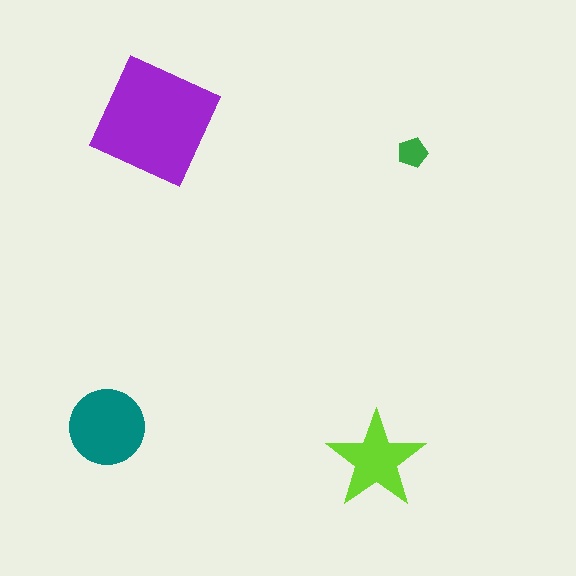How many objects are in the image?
There are 4 objects in the image.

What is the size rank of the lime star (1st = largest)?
3rd.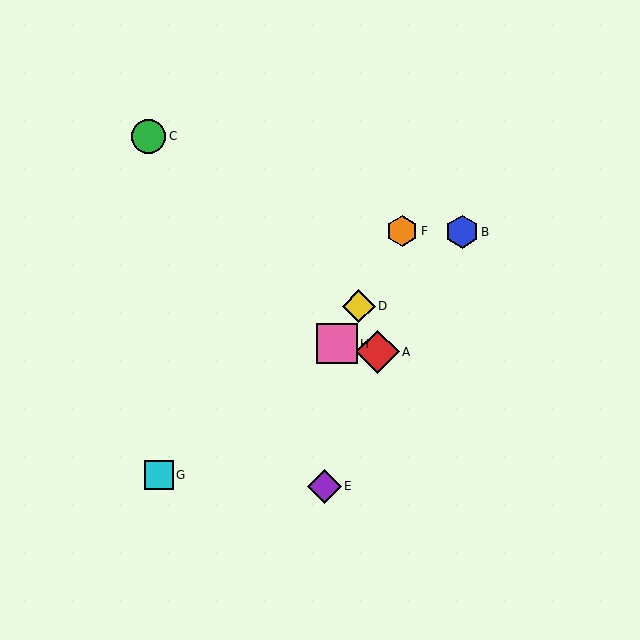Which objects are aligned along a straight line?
Objects D, F, H are aligned along a straight line.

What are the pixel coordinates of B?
Object B is at (462, 232).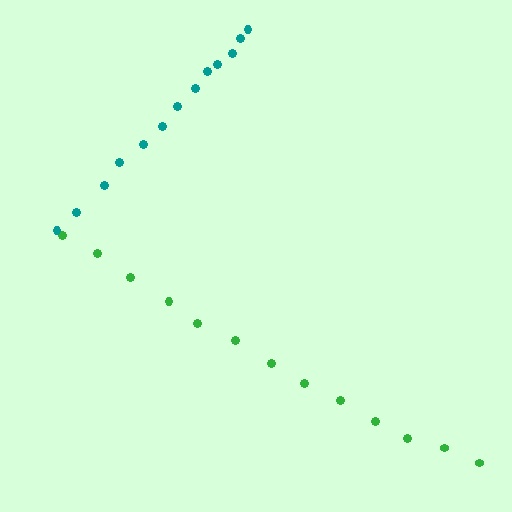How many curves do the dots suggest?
There are 2 distinct paths.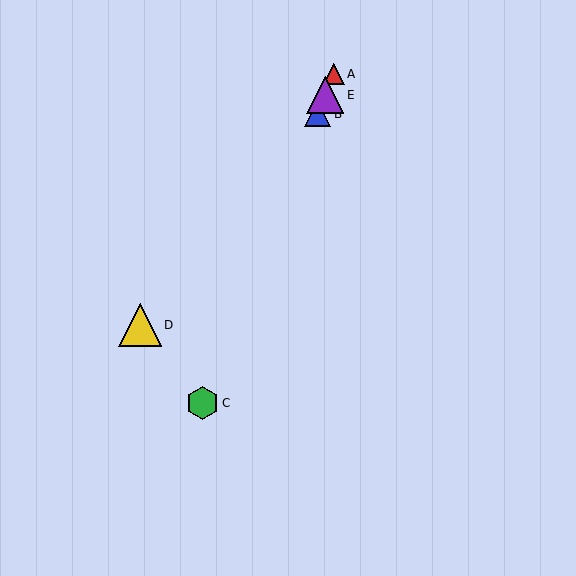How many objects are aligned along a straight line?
4 objects (A, B, C, E) are aligned along a straight line.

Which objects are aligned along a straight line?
Objects A, B, C, E are aligned along a straight line.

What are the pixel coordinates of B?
Object B is at (318, 114).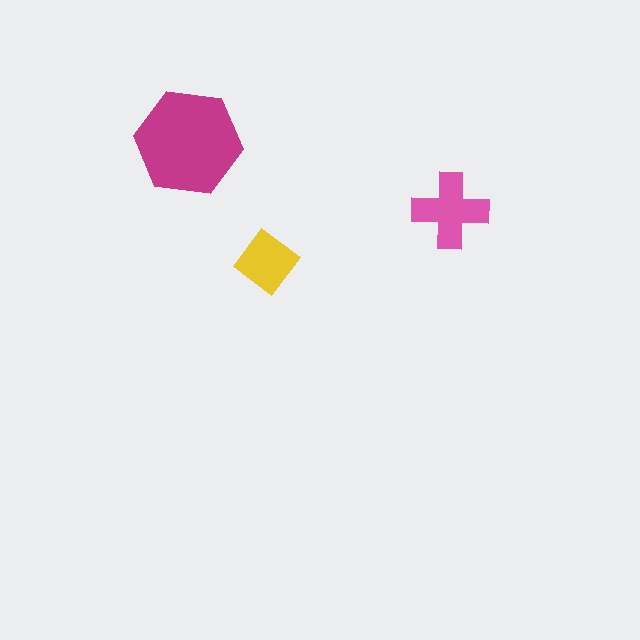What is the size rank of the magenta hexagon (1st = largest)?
1st.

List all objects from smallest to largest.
The yellow diamond, the pink cross, the magenta hexagon.